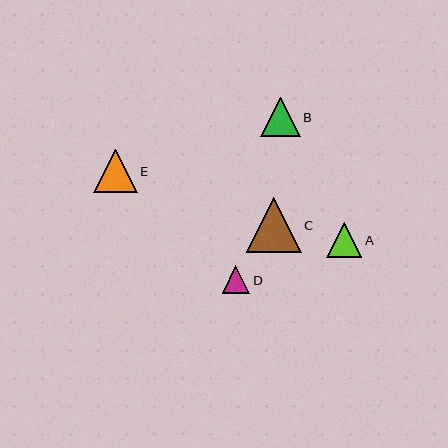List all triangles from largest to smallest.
From largest to smallest: C, E, B, A, D.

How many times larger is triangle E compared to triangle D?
Triangle E is approximately 1.6 times the size of triangle D.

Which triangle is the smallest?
Triangle D is the smallest with a size of approximately 28 pixels.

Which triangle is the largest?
Triangle C is the largest with a size of approximately 55 pixels.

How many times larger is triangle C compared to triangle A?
Triangle C is approximately 1.6 times the size of triangle A.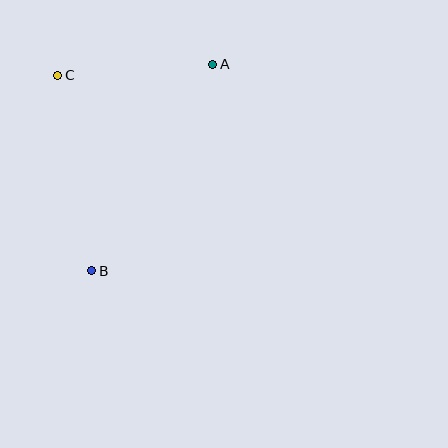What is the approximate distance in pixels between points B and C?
The distance between B and C is approximately 198 pixels.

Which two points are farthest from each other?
Points A and B are farthest from each other.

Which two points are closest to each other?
Points A and C are closest to each other.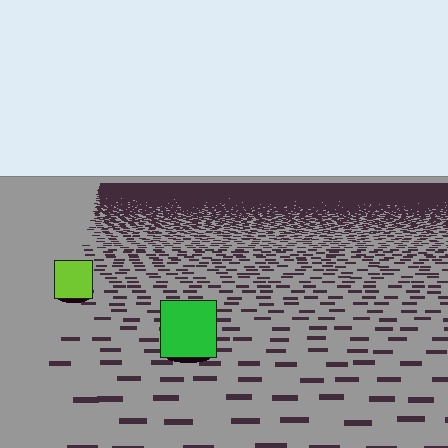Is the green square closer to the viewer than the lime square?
Yes. The green square is closer — you can tell from the texture gradient: the ground texture is coarser near it.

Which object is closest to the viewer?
The green square is closest. The texture marks near it are larger and more spread out.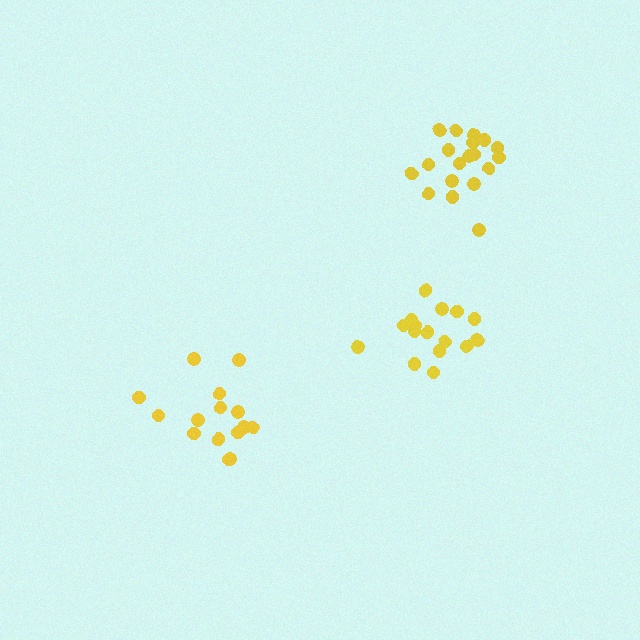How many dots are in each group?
Group 1: 19 dots, Group 2: 15 dots, Group 3: 16 dots (50 total).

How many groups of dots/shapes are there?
There are 3 groups.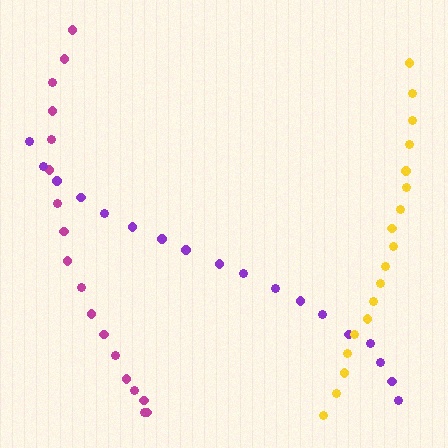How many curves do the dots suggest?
There are 3 distinct paths.